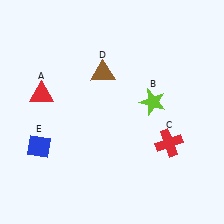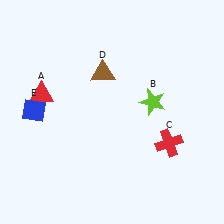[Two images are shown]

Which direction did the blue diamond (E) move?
The blue diamond (E) moved up.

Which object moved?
The blue diamond (E) moved up.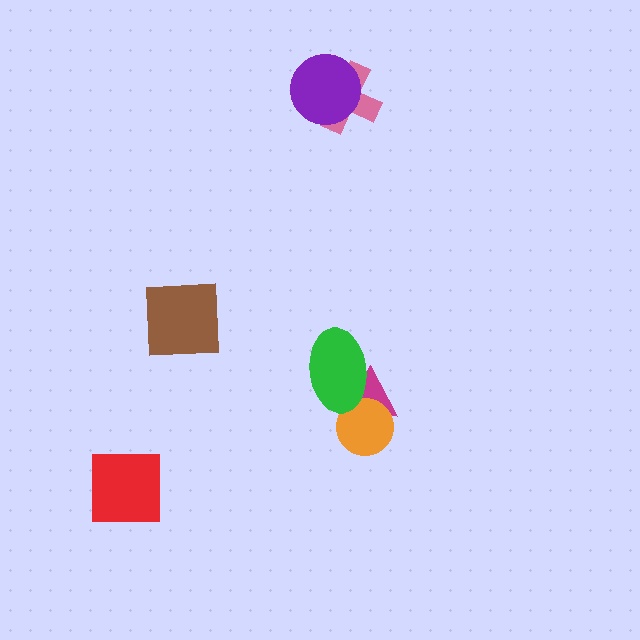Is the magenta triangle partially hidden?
Yes, it is partially covered by another shape.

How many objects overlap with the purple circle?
1 object overlaps with the purple circle.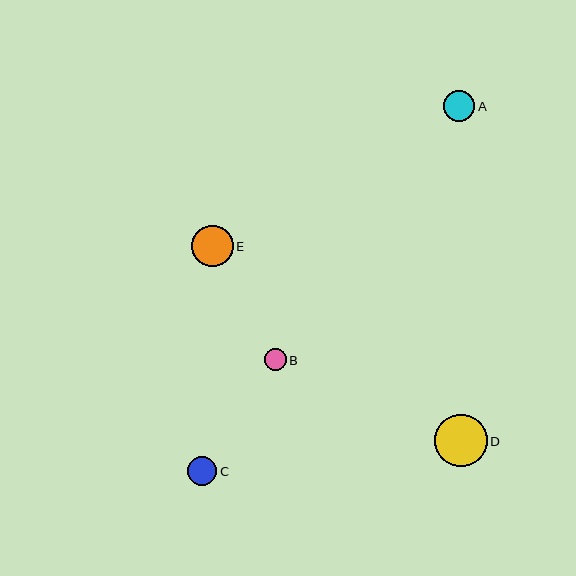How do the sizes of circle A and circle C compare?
Circle A and circle C are approximately the same size.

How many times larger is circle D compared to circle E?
Circle D is approximately 1.3 times the size of circle E.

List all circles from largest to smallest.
From largest to smallest: D, E, A, C, B.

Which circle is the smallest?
Circle B is the smallest with a size of approximately 21 pixels.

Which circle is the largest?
Circle D is the largest with a size of approximately 53 pixels.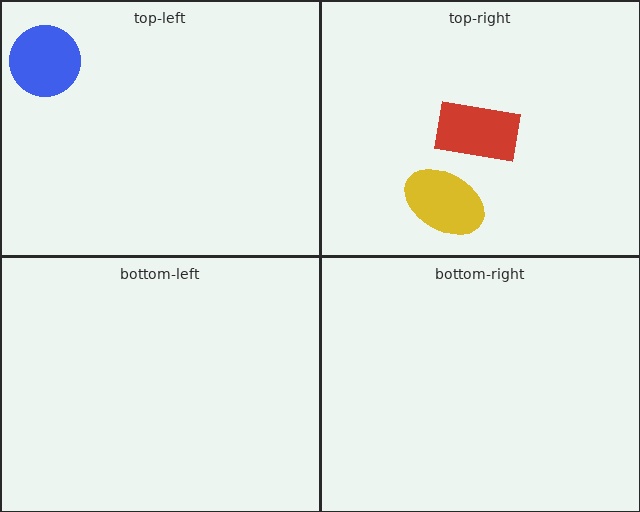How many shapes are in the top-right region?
2.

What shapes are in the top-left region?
The blue circle.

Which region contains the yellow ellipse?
The top-right region.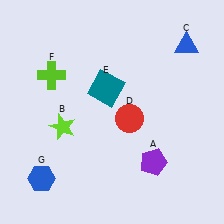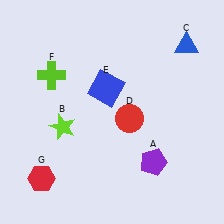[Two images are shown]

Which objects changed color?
E changed from teal to blue. G changed from blue to red.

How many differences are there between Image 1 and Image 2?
There are 2 differences between the two images.